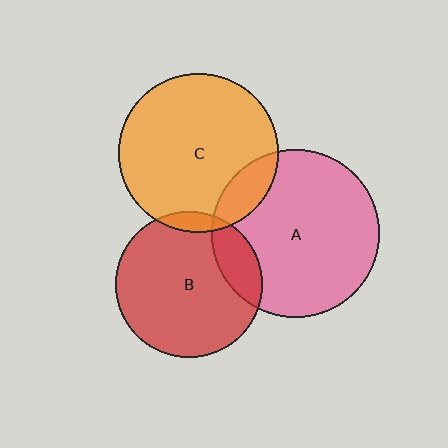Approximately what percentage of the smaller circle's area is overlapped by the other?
Approximately 5%.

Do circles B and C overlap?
Yes.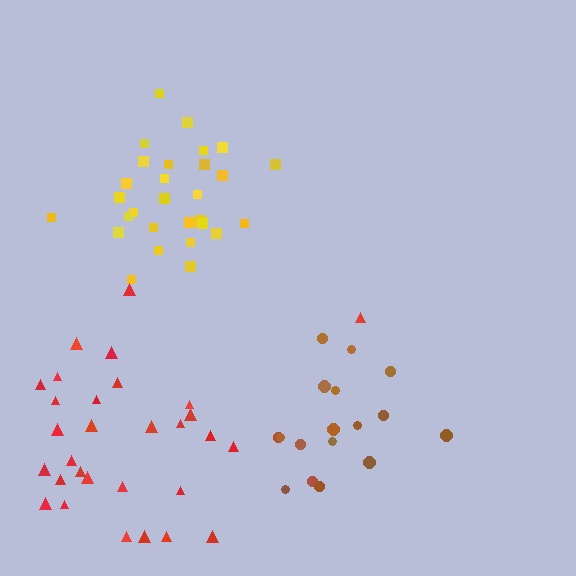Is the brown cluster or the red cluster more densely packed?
Brown.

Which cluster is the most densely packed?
Yellow.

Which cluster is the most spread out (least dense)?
Red.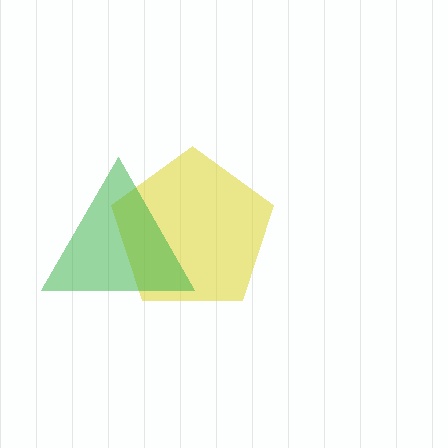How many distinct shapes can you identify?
There are 2 distinct shapes: a yellow pentagon, a green triangle.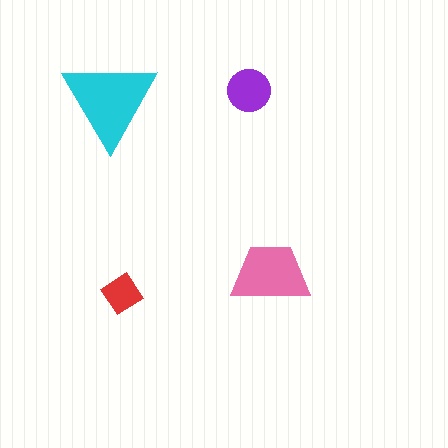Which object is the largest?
The cyan triangle.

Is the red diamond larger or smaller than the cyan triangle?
Smaller.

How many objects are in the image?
There are 4 objects in the image.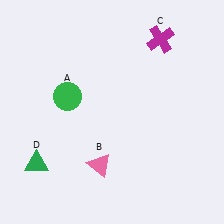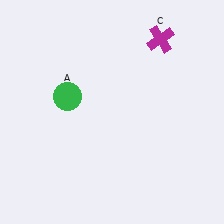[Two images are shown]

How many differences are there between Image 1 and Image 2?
There are 2 differences between the two images.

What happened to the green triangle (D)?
The green triangle (D) was removed in Image 2. It was in the bottom-left area of Image 1.